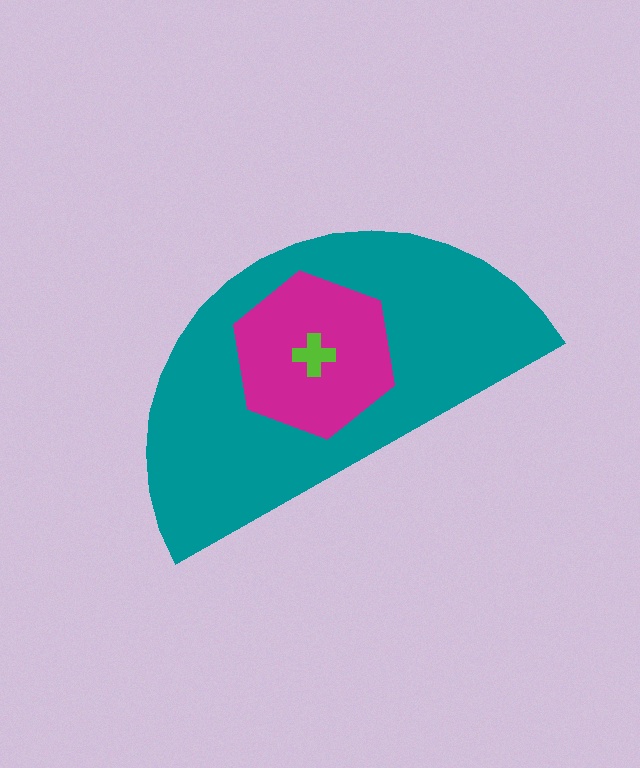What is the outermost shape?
The teal semicircle.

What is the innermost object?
The lime cross.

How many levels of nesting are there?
3.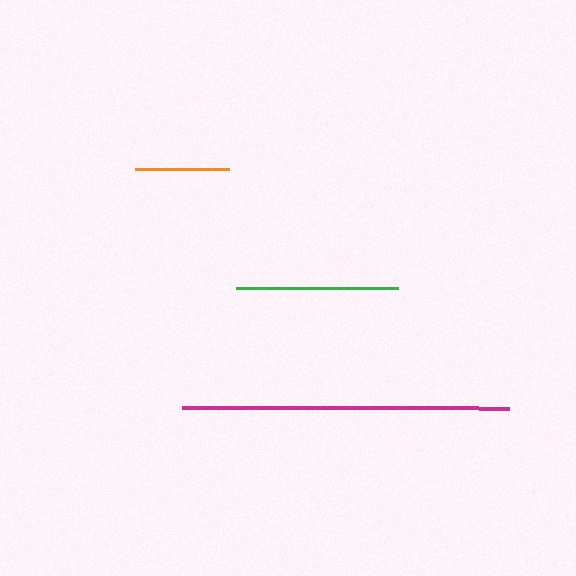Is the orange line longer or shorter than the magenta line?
The magenta line is longer than the orange line.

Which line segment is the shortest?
The orange line is the shortest at approximately 94 pixels.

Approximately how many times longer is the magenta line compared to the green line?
The magenta line is approximately 2.0 times the length of the green line.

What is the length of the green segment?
The green segment is approximately 163 pixels long.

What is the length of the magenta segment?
The magenta segment is approximately 327 pixels long.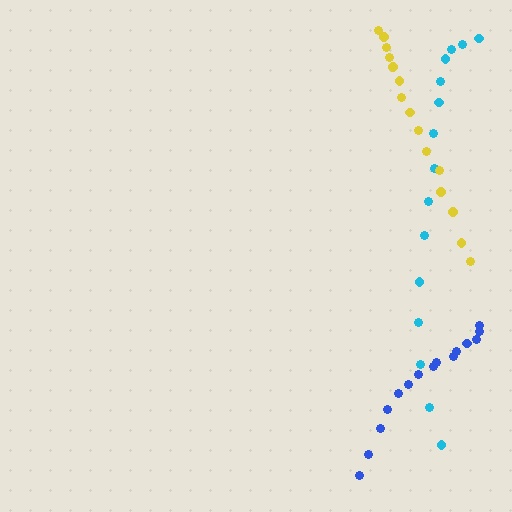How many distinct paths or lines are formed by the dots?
There are 3 distinct paths.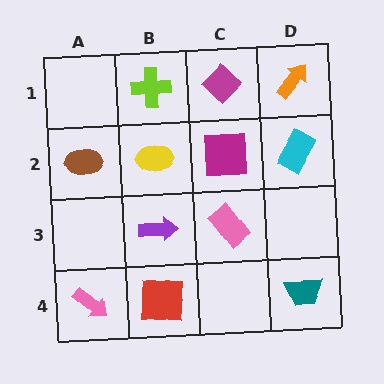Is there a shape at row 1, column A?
No, that cell is empty.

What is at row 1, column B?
A lime cross.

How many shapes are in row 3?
2 shapes.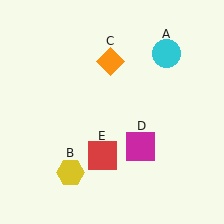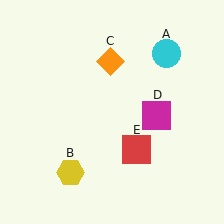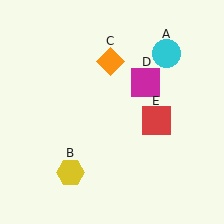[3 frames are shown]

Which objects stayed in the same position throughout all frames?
Cyan circle (object A) and yellow hexagon (object B) and orange diamond (object C) remained stationary.